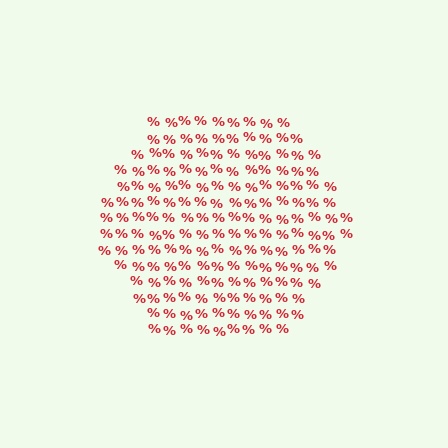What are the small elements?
The small elements are percent signs.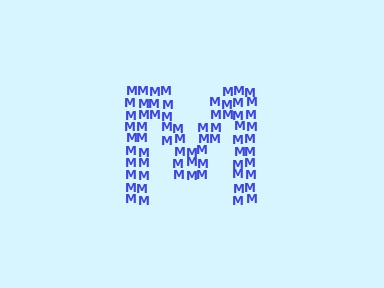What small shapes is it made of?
It is made of small letter M's.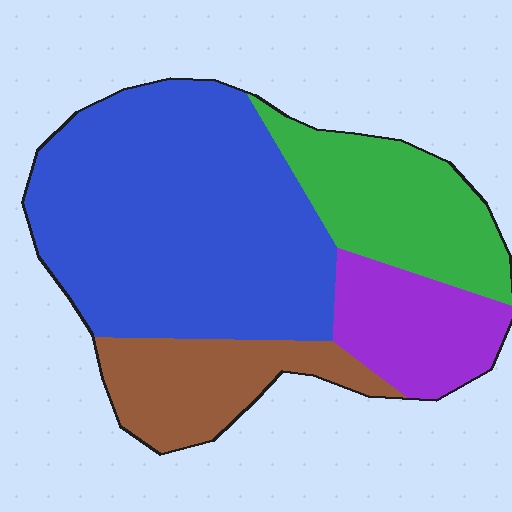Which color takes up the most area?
Blue, at roughly 50%.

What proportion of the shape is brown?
Brown takes up less than a quarter of the shape.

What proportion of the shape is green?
Green covers around 20% of the shape.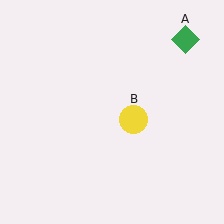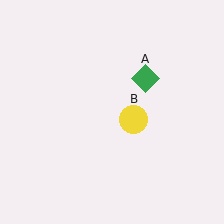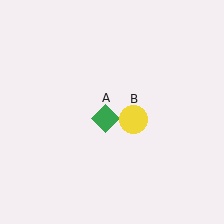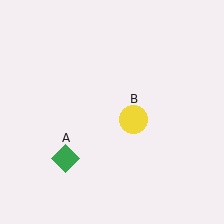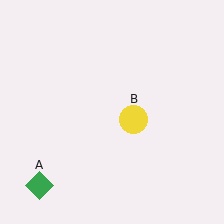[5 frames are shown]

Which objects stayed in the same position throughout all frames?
Yellow circle (object B) remained stationary.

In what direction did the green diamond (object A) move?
The green diamond (object A) moved down and to the left.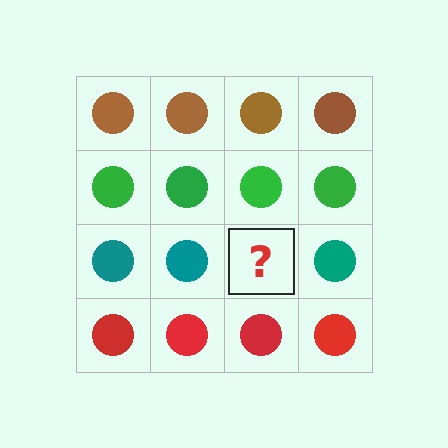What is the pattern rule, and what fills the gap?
The rule is that each row has a consistent color. The gap should be filled with a teal circle.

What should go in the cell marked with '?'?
The missing cell should contain a teal circle.